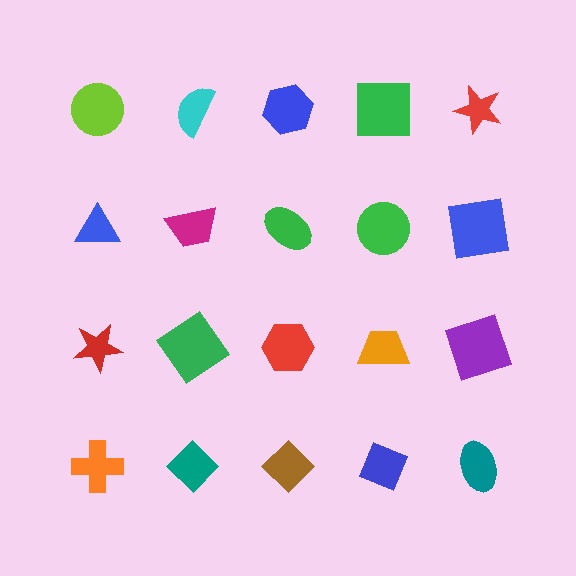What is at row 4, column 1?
An orange cross.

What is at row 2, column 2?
A magenta trapezoid.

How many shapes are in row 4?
5 shapes.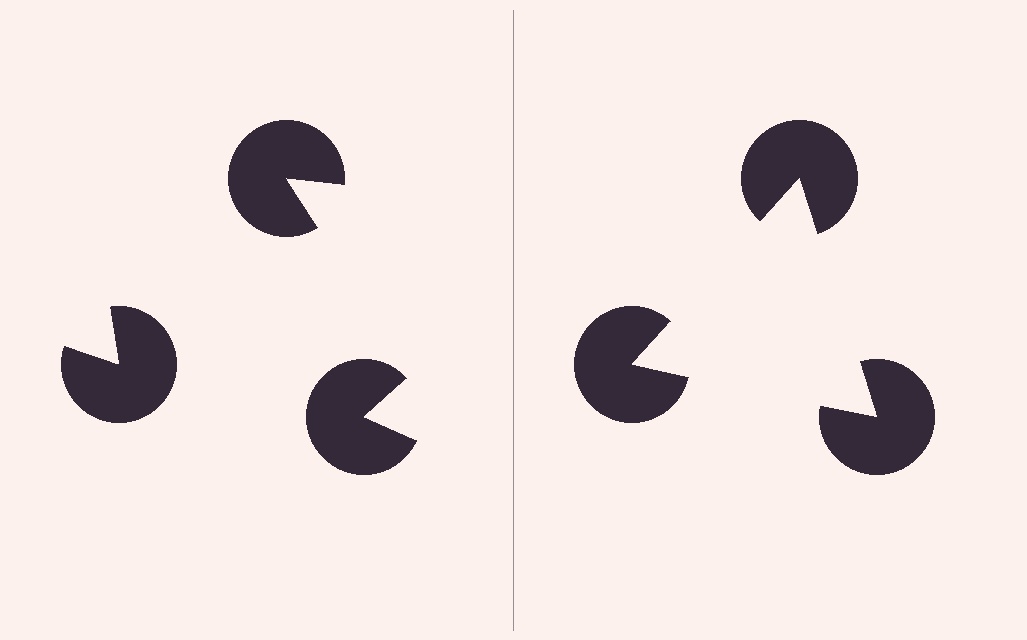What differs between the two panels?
The pac-man discs are positioned identically on both sides; only the wedge orientations differ. On the right they align to a triangle; on the left they are misaligned.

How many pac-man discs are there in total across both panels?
6 — 3 on each side.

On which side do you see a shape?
An illusory triangle appears on the right side. On the left side the wedge cuts are rotated, so no coherent shape forms.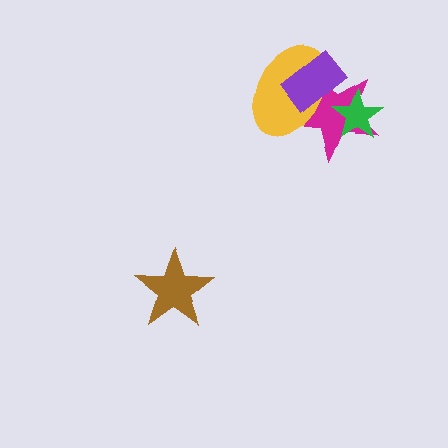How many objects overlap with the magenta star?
3 objects overlap with the magenta star.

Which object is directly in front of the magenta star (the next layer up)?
The green star is directly in front of the magenta star.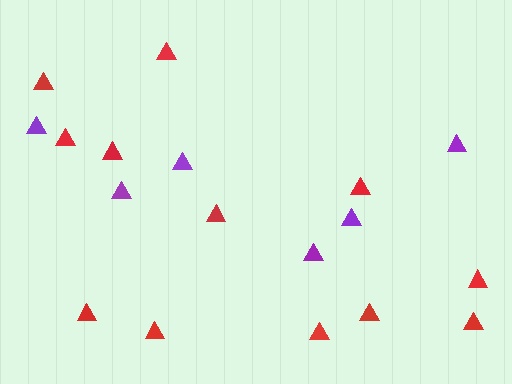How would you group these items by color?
There are 2 groups: one group of red triangles (12) and one group of purple triangles (6).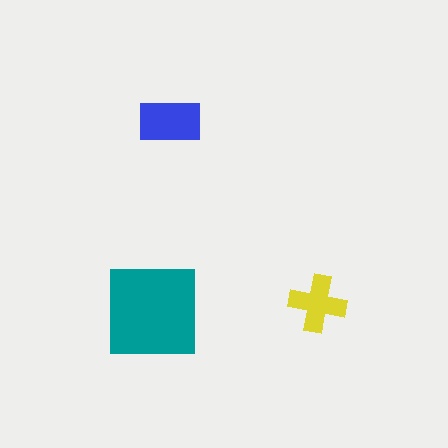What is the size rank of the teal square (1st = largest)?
1st.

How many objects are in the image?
There are 3 objects in the image.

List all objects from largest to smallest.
The teal square, the blue rectangle, the yellow cross.